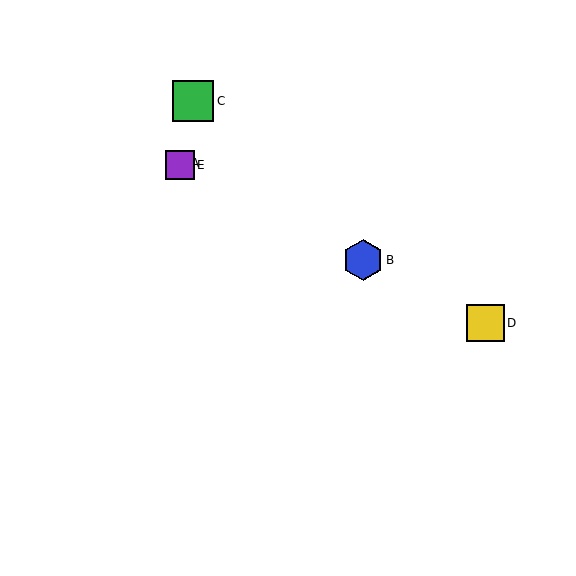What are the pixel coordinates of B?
Object B is at (363, 260).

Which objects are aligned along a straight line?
Objects A, B, D, E are aligned along a straight line.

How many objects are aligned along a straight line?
4 objects (A, B, D, E) are aligned along a straight line.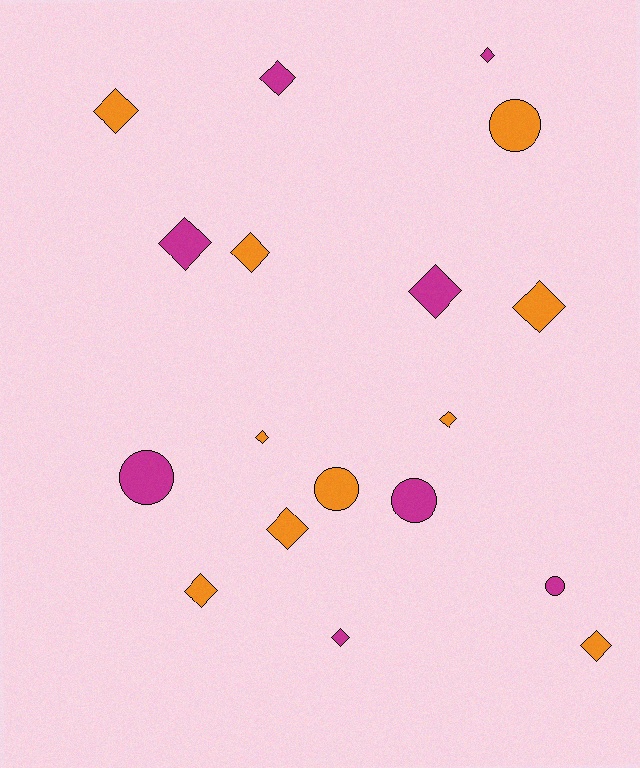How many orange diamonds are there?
There are 8 orange diamonds.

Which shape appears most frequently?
Diamond, with 13 objects.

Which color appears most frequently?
Orange, with 10 objects.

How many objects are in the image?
There are 18 objects.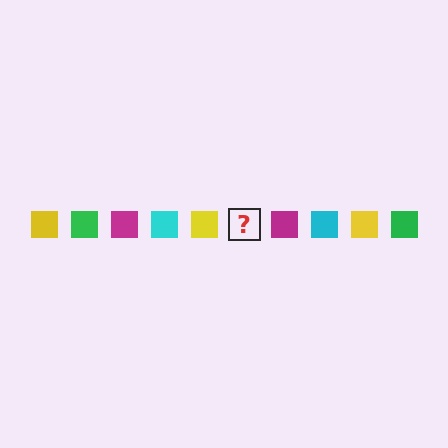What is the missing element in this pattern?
The missing element is a green square.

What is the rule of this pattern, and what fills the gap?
The rule is that the pattern cycles through yellow, green, magenta, cyan squares. The gap should be filled with a green square.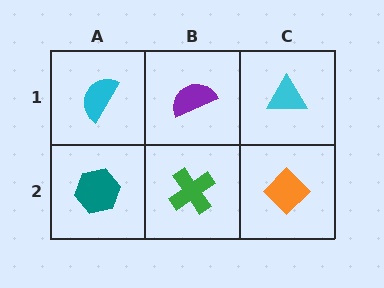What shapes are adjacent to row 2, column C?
A cyan triangle (row 1, column C), a green cross (row 2, column B).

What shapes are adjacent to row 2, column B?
A purple semicircle (row 1, column B), a teal hexagon (row 2, column A), an orange diamond (row 2, column C).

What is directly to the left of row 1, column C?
A purple semicircle.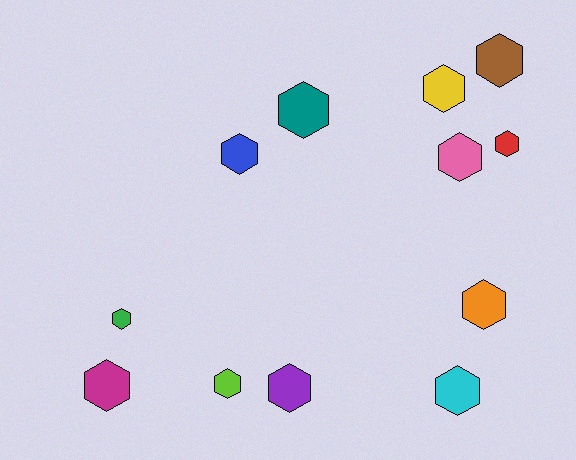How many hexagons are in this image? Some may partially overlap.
There are 12 hexagons.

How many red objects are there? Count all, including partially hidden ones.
There is 1 red object.